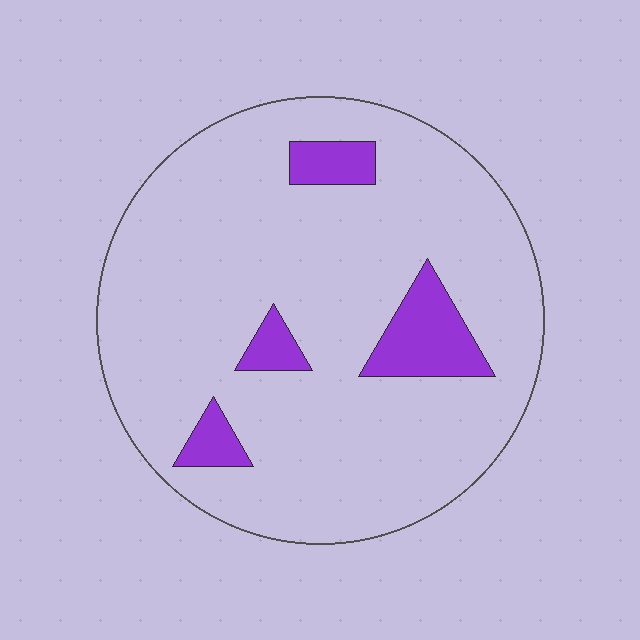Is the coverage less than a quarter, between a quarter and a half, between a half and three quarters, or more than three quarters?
Less than a quarter.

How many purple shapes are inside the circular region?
4.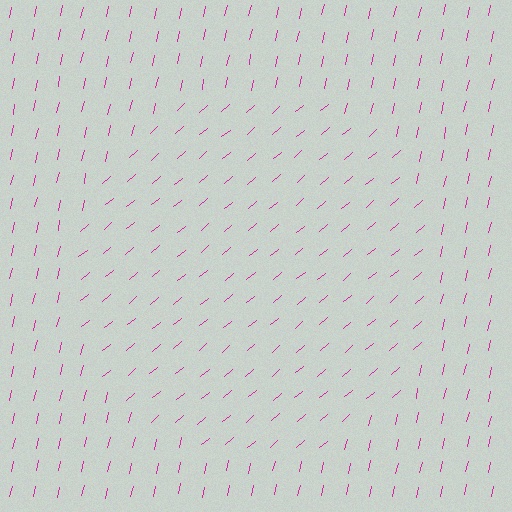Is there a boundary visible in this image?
Yes, there is a texture boundary formed by a change in line orientation.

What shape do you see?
I see a circle.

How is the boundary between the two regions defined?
The boundary is defined purely by a change in line orientation (approximately 37 degrees difference). All lines are the same color and thickness.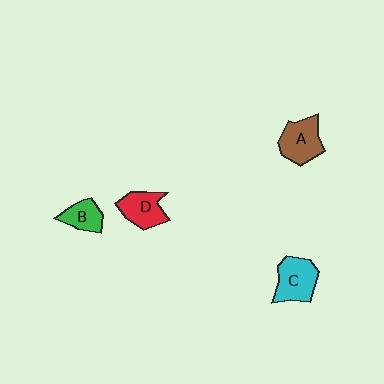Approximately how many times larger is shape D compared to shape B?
Approximately 1.3 times.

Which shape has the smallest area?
Shape B (green).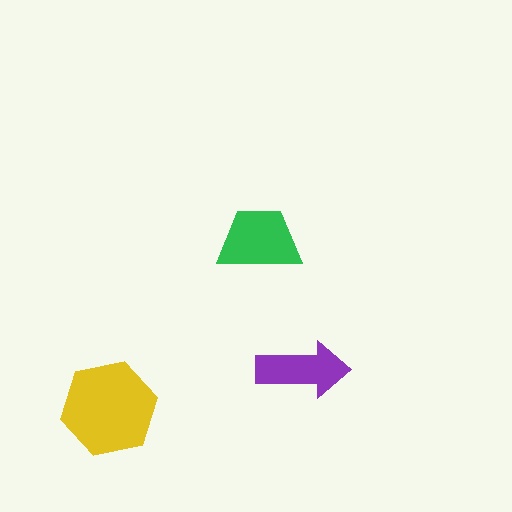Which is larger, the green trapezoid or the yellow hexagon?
The yellow hexagon.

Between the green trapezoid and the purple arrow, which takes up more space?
The green trapezoid.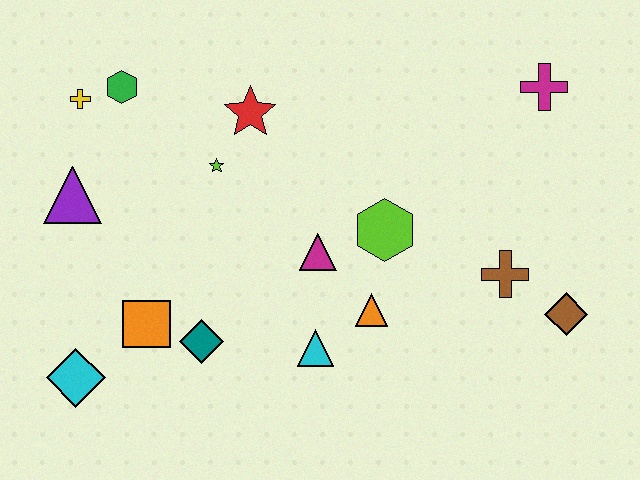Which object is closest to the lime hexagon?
The magenta triangle is closest to the lime hexagon.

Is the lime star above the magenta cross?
No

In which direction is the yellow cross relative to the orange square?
The yellow cross is above the orange square.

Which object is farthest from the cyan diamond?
The magenta cross is farthest from the cyan diamond.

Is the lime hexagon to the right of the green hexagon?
Yes